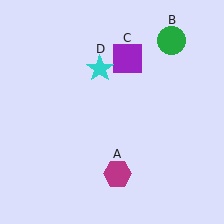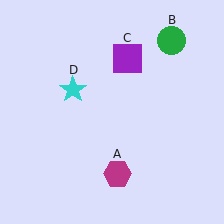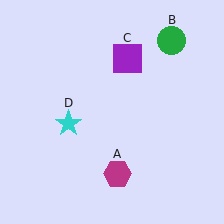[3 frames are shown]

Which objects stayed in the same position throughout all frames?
Magenta hexagon (object A) and green circle (object B) and purple square (object C) remained stationary.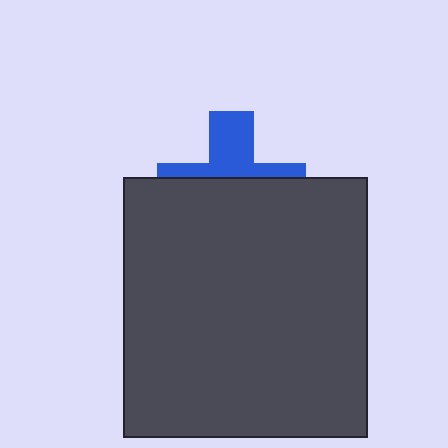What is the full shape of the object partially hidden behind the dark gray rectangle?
The partially hidden object is a blue cross.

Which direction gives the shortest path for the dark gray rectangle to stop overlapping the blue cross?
Moving down gives the shortest separation.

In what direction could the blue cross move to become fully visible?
The blue cross could move up. That would shift it out from behind the dark gray rectangle entirely.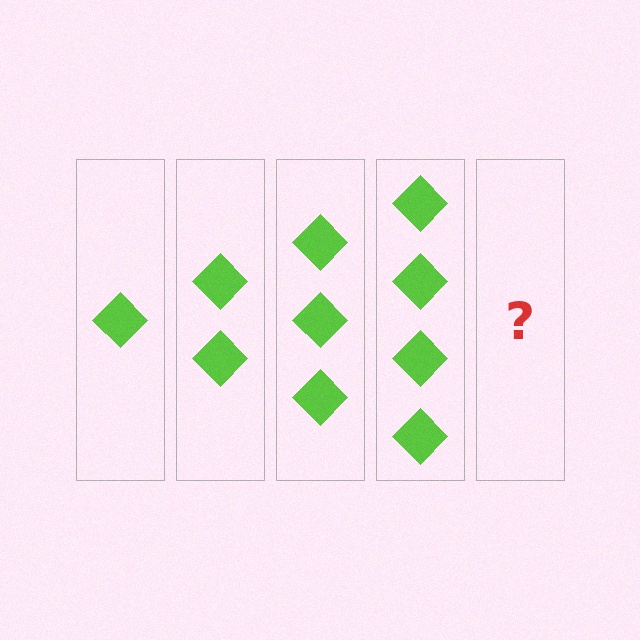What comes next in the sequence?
The next element should be 5 diamonds.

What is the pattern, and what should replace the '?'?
The pattern is that each step adds one more diamond. The '?' should be 5 diamonds.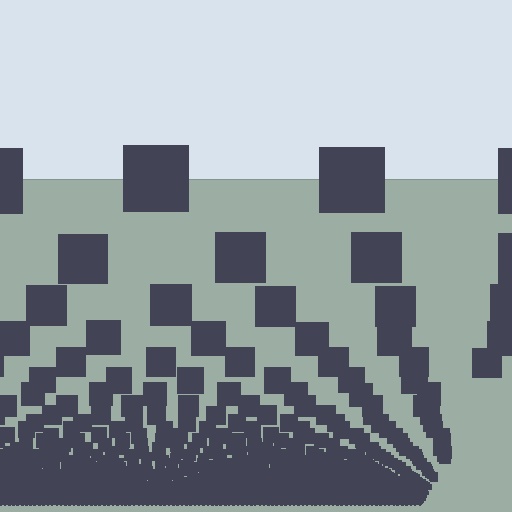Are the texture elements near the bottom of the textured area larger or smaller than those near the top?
Smaller. The gradient is inverted — elements near the bottom are smaller and denser.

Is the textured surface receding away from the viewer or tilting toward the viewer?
The surface appears to tilt toward the viewer. Texture elements get larger and sparser toward the top.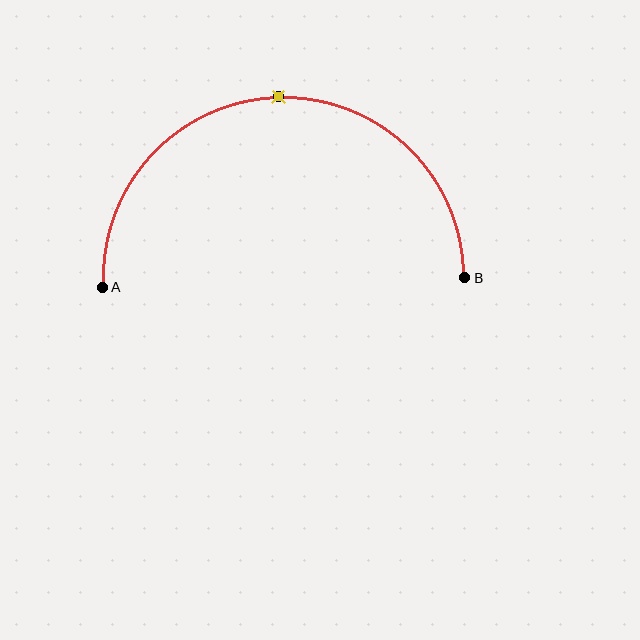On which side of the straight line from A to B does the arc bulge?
The arc bulges above the straight line connecting A and B.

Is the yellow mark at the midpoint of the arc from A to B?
Yes. The yellow mark lies on the arc at equal arc-length from both A and B — it is the arc midpoint.